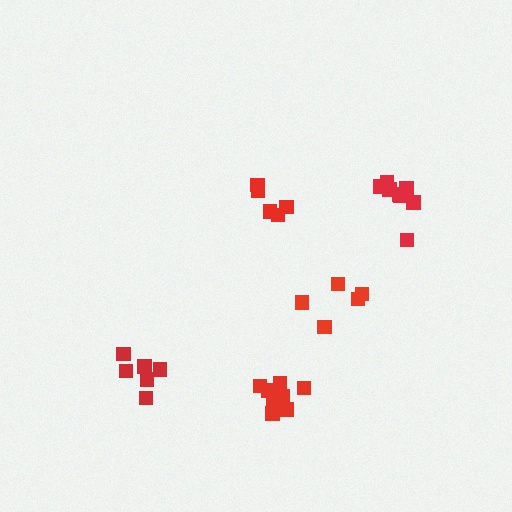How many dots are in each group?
Group 1: 5 dots, Group 2: 5 dots, Group 3: 9 dots, Group 4: 9 dots, Group 5: 6 dots (34 total).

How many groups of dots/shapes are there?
There are 5 groups.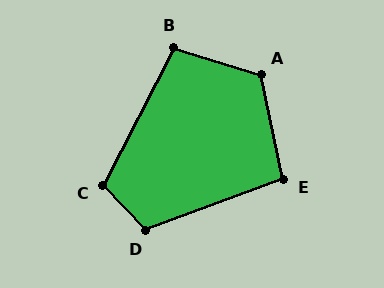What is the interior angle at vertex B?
Approximately 100 degrees (obtuse).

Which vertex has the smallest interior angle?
E, at approximately 98 degrees.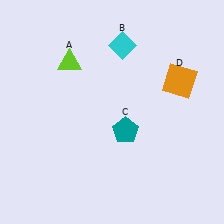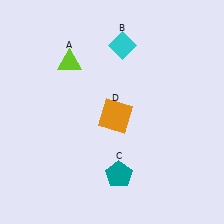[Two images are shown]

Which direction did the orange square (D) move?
The orange square (D) moved left.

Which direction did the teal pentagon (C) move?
The teal pentagon (C) moved down.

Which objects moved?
The objects that moved are: the teal pentagon (C), the orange square (D).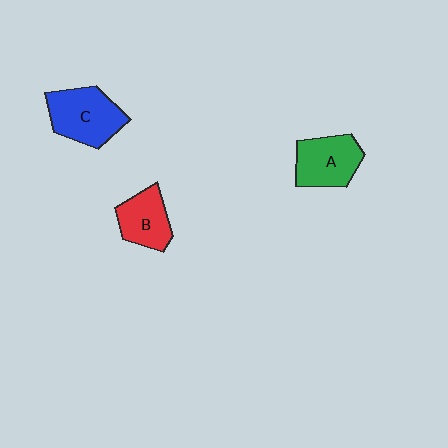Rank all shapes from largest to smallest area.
From largest to smallest: C (blue), A (green), B (red).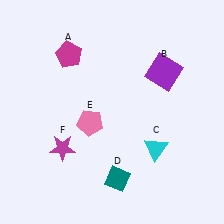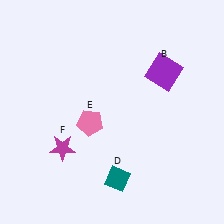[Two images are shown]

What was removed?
The cyan triangle (C), the magenta pentagon (A) were removed in Image 2.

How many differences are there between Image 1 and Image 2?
There are 2 differences between the two images.